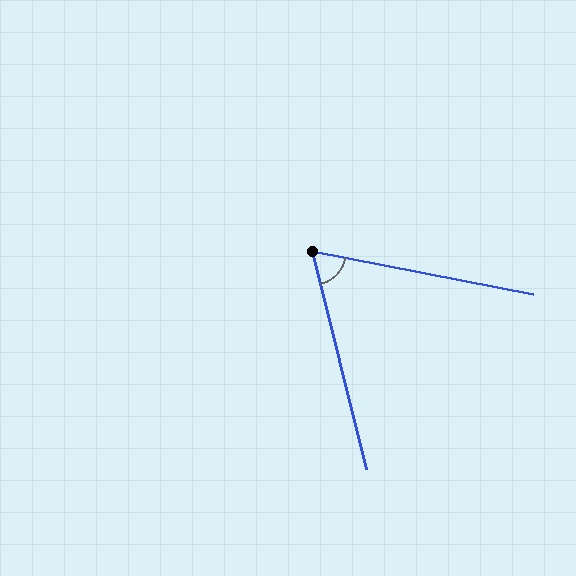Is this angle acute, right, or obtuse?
It is acute.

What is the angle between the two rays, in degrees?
Approximately 65 degrees.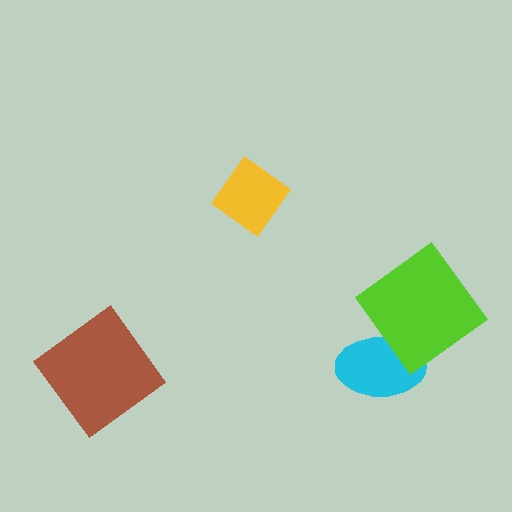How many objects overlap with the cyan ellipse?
1 object overlaps with the cyan ellipse.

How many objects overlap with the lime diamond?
1 object overlaps with the lime diamond.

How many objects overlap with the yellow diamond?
0 objects overlap with the yellow diamond.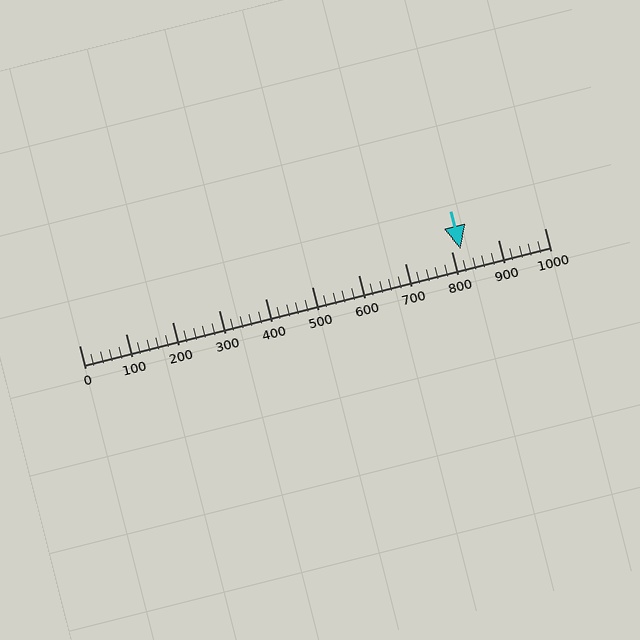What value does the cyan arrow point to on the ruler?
The cyan arrow points to approximately 820.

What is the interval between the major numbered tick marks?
The major tick marks are spaced 100 units apart.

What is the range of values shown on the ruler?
The ruler shows values from 0 to 1000.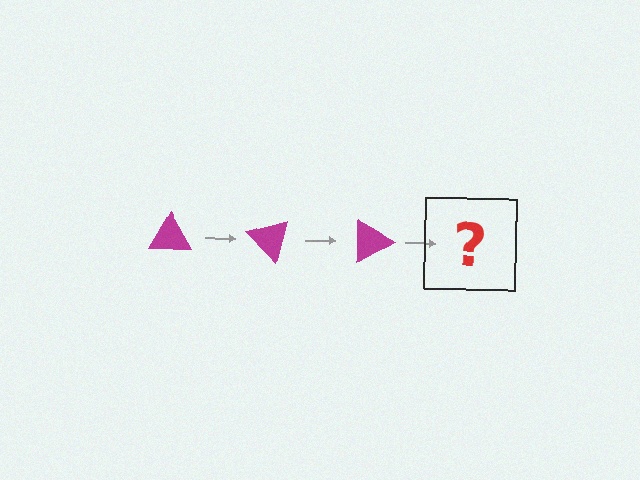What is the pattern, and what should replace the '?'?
The pattern is that the triangle rotates 45 degrees each step. The '?' should be a magenta triangle rotated 135 degrees.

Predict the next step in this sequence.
The next step is a magenta triangle rotated 135 degrees.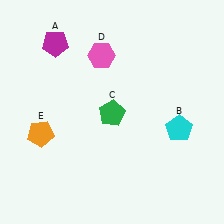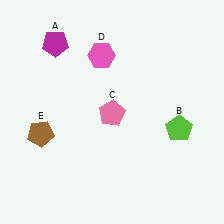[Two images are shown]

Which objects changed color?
B changed from cyan to lime. C changed from green to pink. E changed from orange to brown.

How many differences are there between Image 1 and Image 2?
There are 3 differences between the two images.